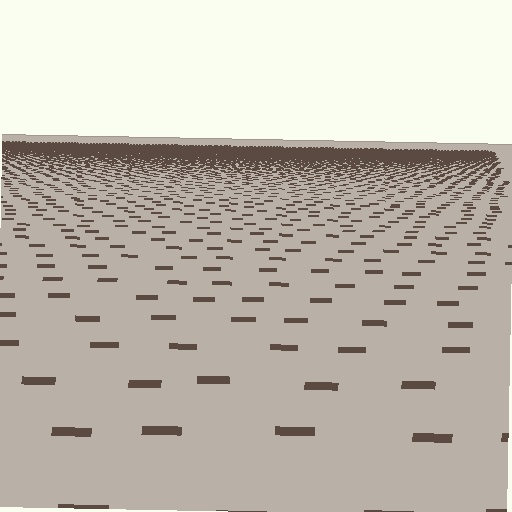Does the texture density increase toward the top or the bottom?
Density increases toward the top.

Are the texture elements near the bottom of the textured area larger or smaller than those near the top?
Larger. Near the bottom, elements are closer to the viewer and appear at a bigger on-screen size.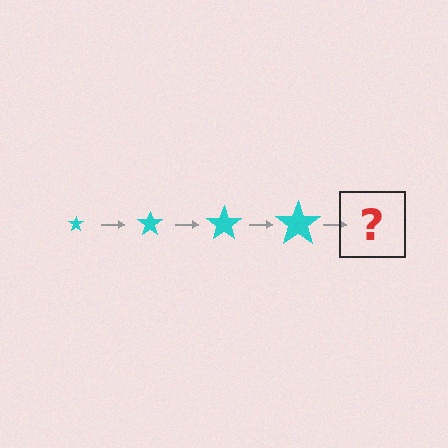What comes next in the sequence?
The next element should be a cyan star, larger than the previous one.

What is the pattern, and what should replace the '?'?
The pattern is that the star gets progressively larger each step. The '?' should be a cyan star, larger than the previous one.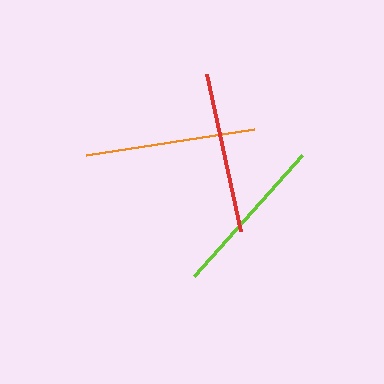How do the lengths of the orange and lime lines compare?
The orange and lime lines are approximately the same length.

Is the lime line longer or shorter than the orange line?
The orange line is longer than the lime line.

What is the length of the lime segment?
The lime segment is approximately 162 pixels long.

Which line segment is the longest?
The orange line is the longest at approximately 170 pixels.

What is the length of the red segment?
The red segment is approximately 161 pixels long.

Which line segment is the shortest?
The red line is the shortest at approximately 161 pixels.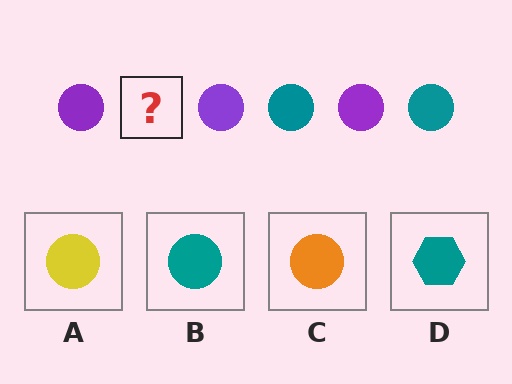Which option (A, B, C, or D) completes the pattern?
B.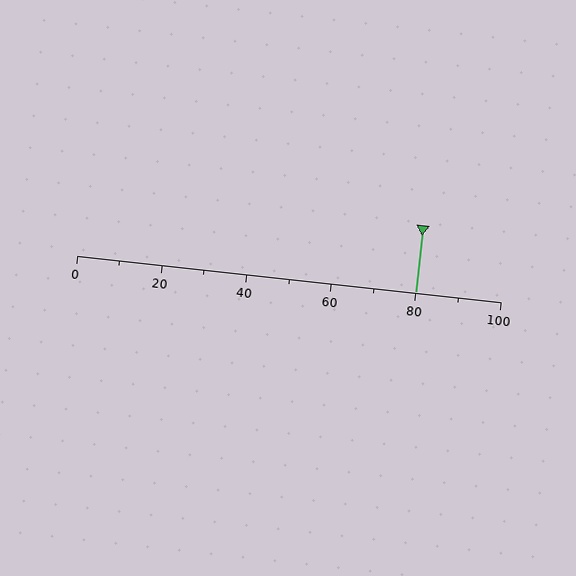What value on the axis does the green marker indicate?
The marker indicates approximately 80.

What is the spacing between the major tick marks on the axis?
The major ticks are spaced 20 apart.